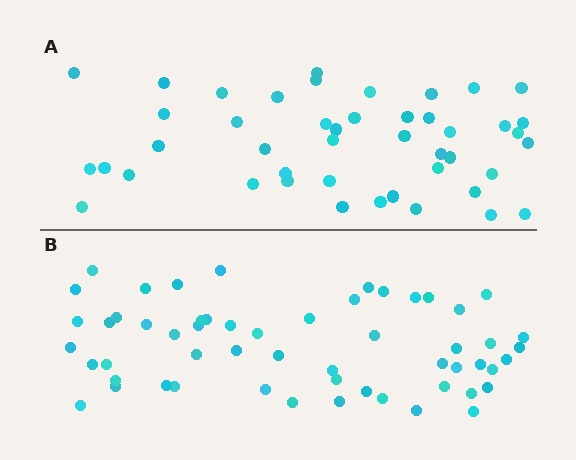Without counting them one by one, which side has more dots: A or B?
Region B (the bottom region) has more dots.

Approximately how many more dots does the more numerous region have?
Region B has roughly 12 or so more dots than region A.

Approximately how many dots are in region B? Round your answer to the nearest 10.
About 60 dots. (The exact count is 56, which rounds to 60.)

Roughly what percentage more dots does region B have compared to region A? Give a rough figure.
About 25% more.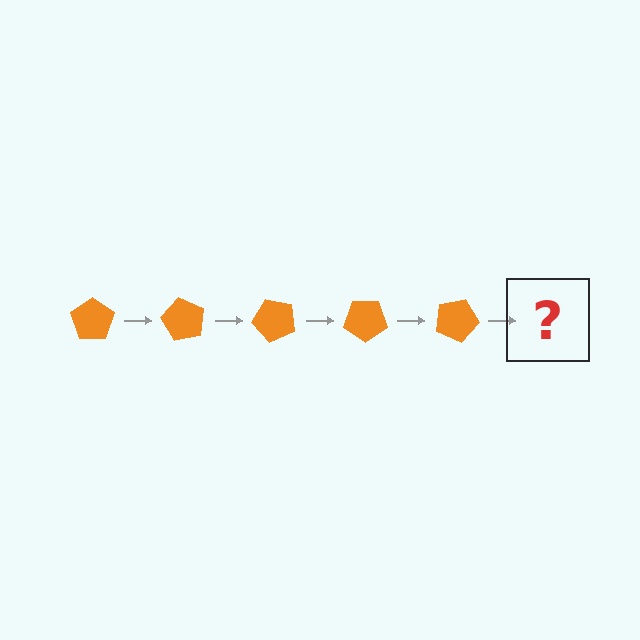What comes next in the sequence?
The next element should be an orange pentagon rotated 300 degrees.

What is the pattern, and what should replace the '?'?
The pattern is that the pentagon rotates 60 degrees each step. The '?' should be an orange pentagon rotated 300 degrees.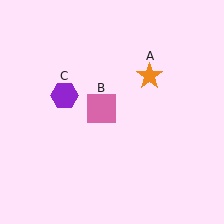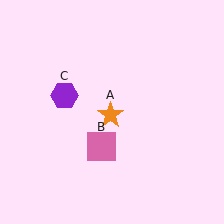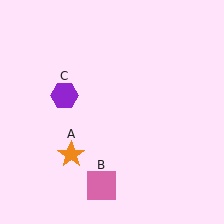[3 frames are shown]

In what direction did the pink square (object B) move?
The pink square (object B) moved down.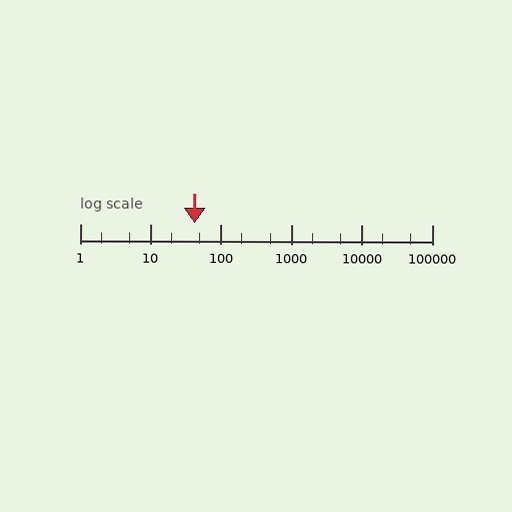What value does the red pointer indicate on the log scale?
The pointer indicates approximately 43.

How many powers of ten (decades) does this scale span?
The scale spans 5 decades, from 1 to 100000.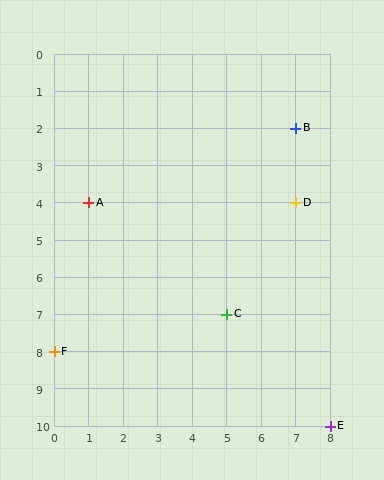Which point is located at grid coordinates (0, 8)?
Point F is at (0, 8).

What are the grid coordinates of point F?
Point F is at grid coordinates (0, 8).